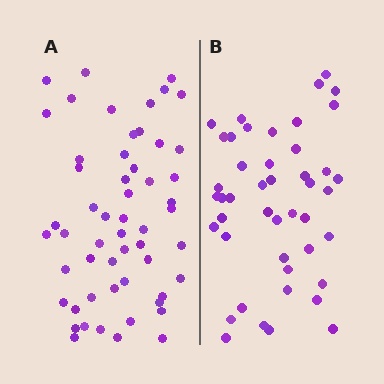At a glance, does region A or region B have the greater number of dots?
Region A (the left region) has more dots.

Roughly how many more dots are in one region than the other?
Region A has roughly 10 or so more dots than region B.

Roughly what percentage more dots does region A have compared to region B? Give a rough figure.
About 20% more.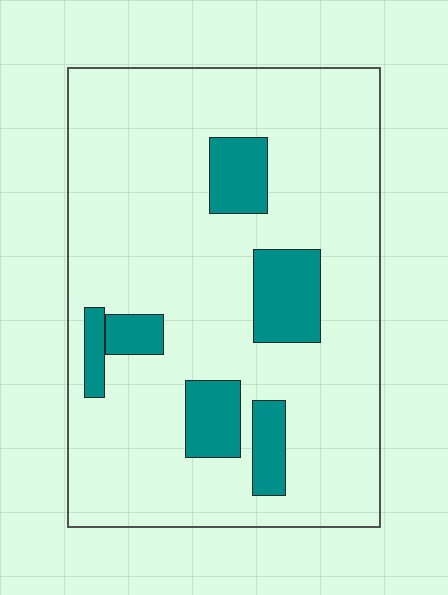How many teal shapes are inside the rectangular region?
6.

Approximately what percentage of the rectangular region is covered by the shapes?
Approximately 15%.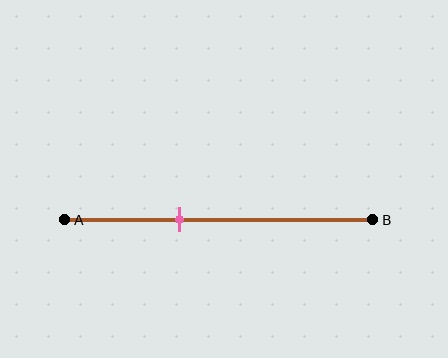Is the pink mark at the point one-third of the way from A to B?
No, the mark is at about 35% from A, not at the 33% one-third point.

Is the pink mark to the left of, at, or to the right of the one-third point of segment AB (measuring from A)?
The pink mark is to the right of the one-third point of segment AB.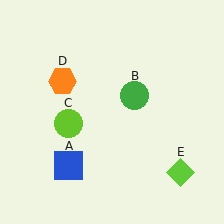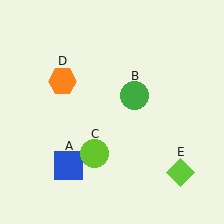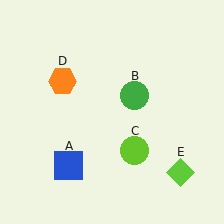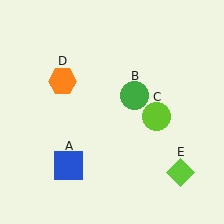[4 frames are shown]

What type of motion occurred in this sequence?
The lime circle (object C) rotated counterclockwise around the center of the scene.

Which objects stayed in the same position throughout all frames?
Blue square (object A) and green circle (object B) and orange hexagon (object D) and lime diamond (object E) remained stationary.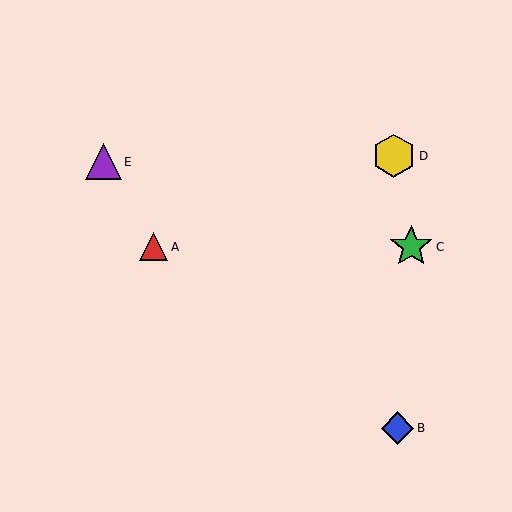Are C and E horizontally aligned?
No, C is at y≈247 and E is at y≈162.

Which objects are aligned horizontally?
Objects A, C are aligned horizontally.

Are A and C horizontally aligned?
Yes, both are at y≈247.